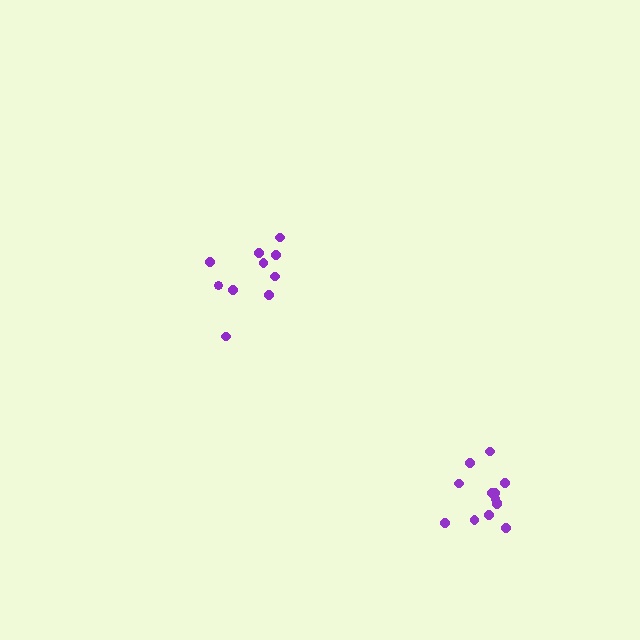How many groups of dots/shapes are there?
There are 2 groups.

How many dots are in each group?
Group 1: 10 dots, Group 2: 13 dots (23 total).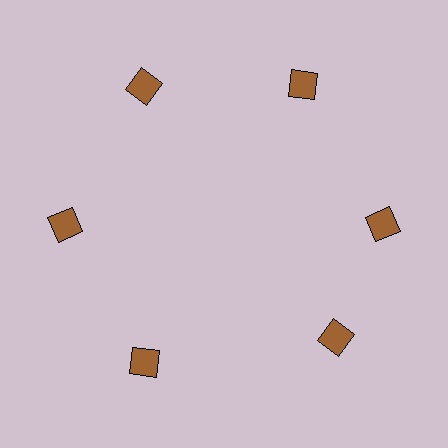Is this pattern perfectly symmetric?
No. The 6 brown squares are arranged in a ring, but one element near the 5 o'clock position is rotated out of alignment along the ring, breaking the 6-fold rotational symmetry.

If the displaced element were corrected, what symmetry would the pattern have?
It would have 6-fold rotational symmetry — the pattern would map onto itself every 60 degrees.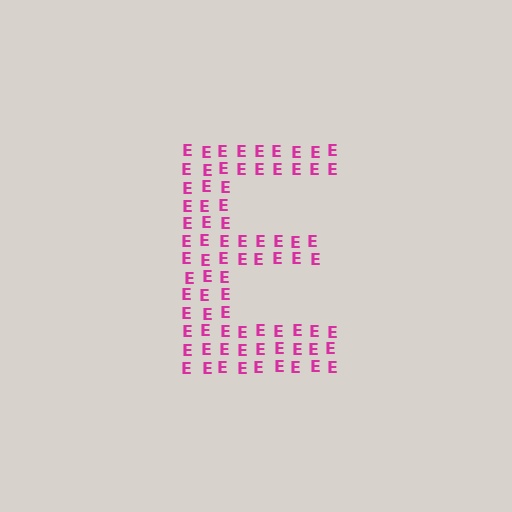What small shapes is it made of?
It is made of small letter E's.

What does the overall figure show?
The overall figure shows the letter E.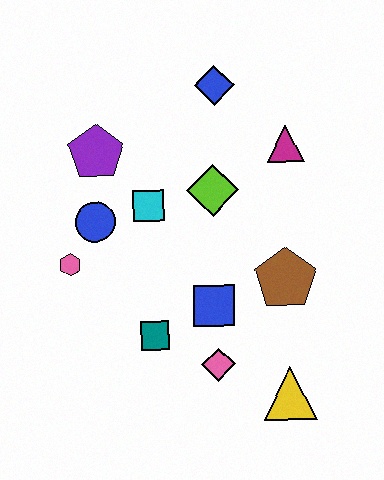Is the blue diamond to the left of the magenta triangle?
Yes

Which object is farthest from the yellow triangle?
The blue diamond is farthest from the yellow triangle.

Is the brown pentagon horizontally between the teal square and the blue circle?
No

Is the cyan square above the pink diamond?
Yes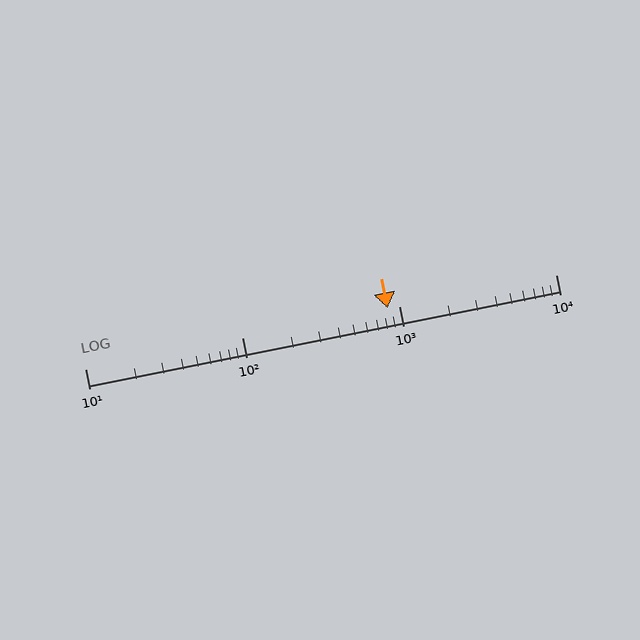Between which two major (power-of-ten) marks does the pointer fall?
The pointer is between 100 and 1000.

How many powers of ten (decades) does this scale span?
The scale spans 3 decades, from 10 to 10000.